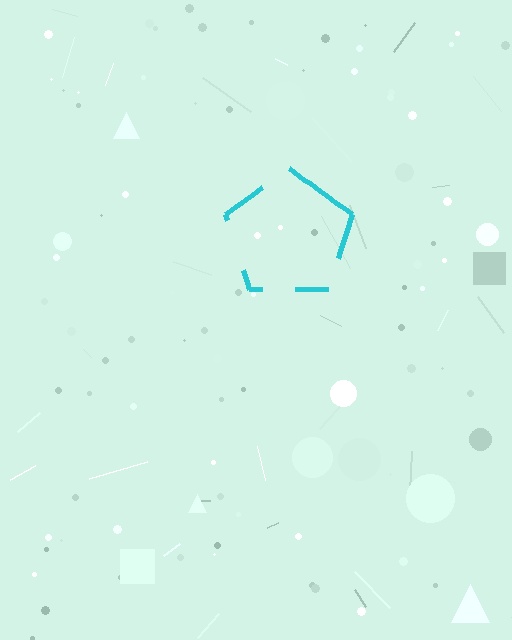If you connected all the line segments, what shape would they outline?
They would outline a pentagon.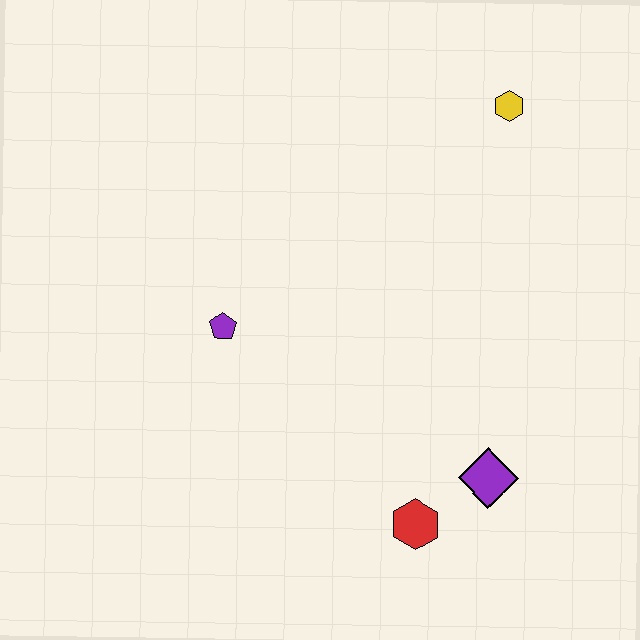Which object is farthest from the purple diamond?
The yellow hexagon is farthest from the purple diamond.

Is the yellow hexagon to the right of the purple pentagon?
Yes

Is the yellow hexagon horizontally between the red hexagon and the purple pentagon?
No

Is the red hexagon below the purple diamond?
Yes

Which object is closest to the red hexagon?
The purple diamond is closest to the red hexagon.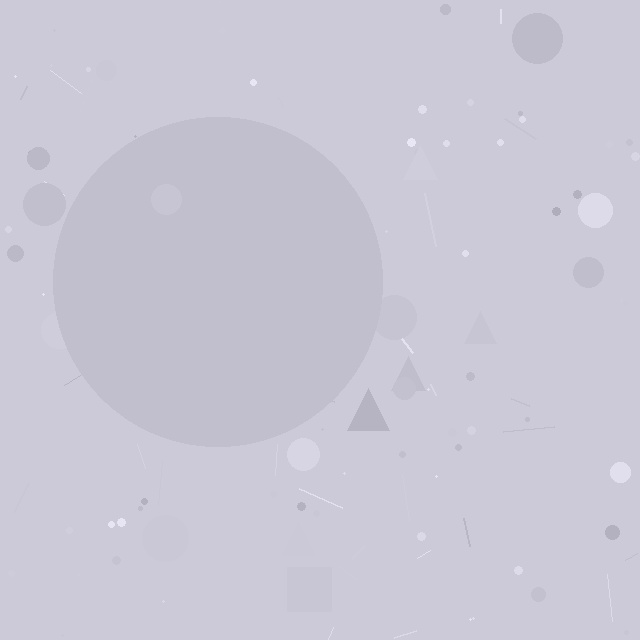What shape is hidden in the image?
A circle is hidden in the image.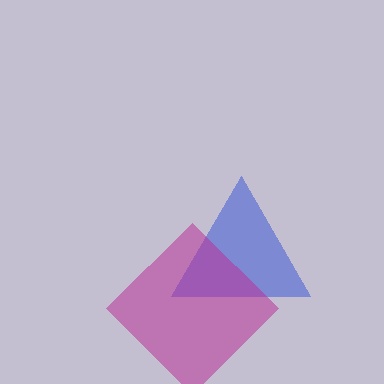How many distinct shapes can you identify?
There are 2 distinct shapes: a blue triangle, a magenta diamond.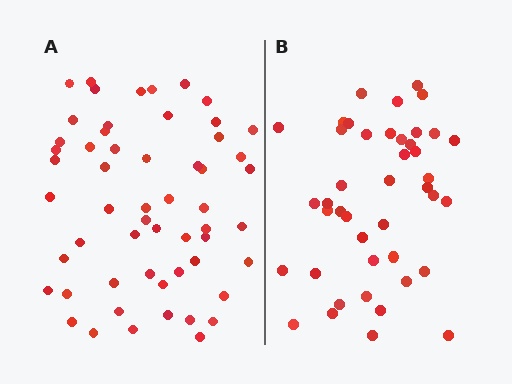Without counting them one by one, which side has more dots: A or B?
Region A (the left region) has more dots.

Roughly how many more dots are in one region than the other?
Region A has approximately 15 more dots than region B.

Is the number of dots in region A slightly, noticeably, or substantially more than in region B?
Region A has noticeably more, but not dramatically so. The ratio is roughly 1.3 to 1.